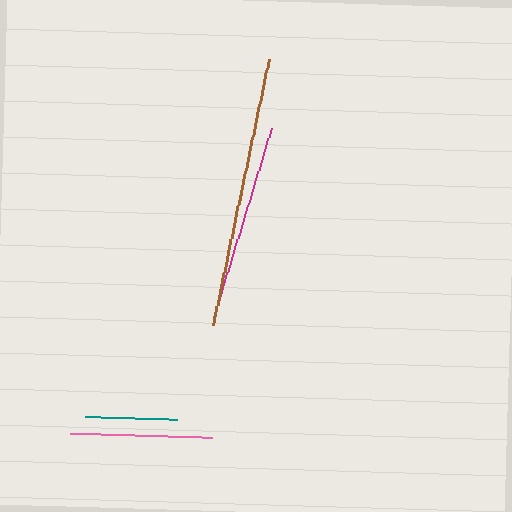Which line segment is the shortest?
The teal line is the shortest at approximately 92 pixels.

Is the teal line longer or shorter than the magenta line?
The magenta line is longer than the teal line.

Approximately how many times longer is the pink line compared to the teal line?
The pink line is approximately 1.5 times the length of the teal line.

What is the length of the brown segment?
The brown segment is approximately 271 pixels long.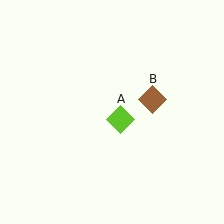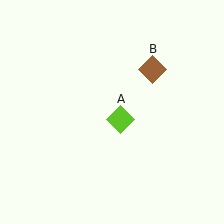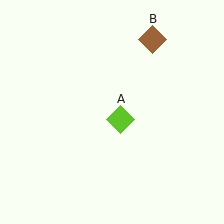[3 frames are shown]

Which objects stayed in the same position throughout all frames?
Lime diamond (object A) remained stationary.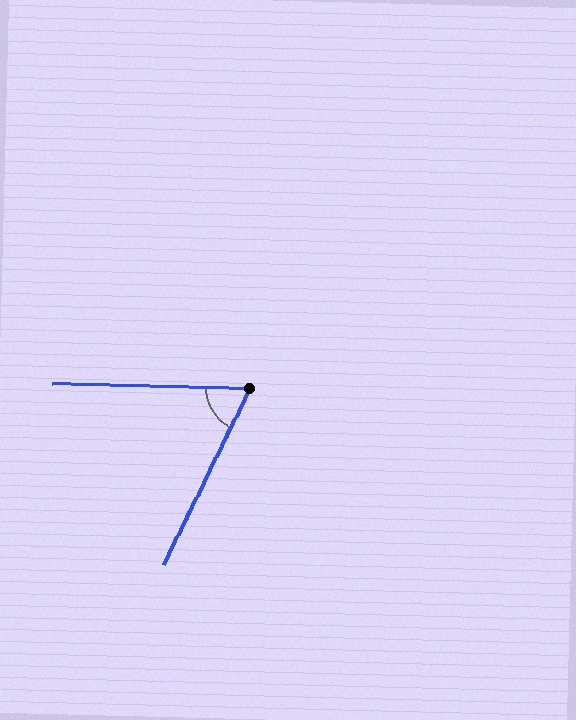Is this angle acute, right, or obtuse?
It is acute.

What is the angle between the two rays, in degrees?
Approximately 65 degrees.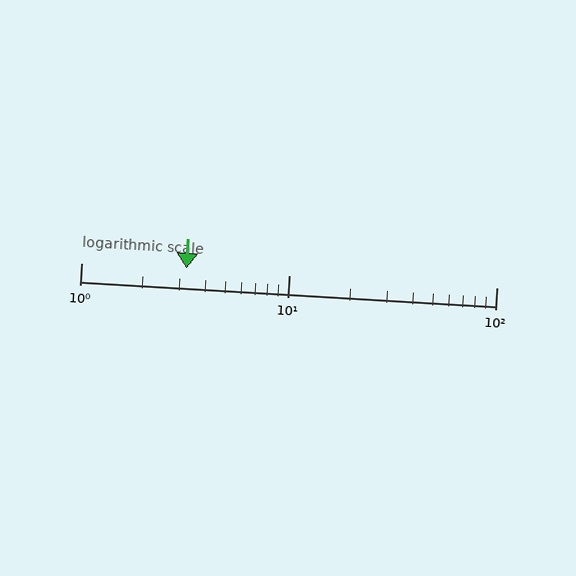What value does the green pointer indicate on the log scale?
The pointer indicates approximately 3.2.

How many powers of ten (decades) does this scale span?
The scale spans 2 decades, from 1 to 100.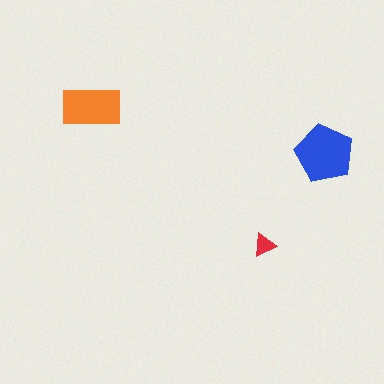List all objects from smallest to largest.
The red triangle, the orange rectangle, the blue pentagon.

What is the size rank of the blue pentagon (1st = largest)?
1st.